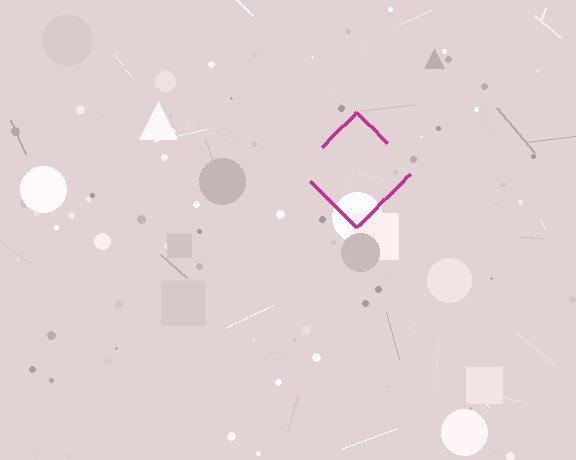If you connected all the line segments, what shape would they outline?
They would outline a diamond.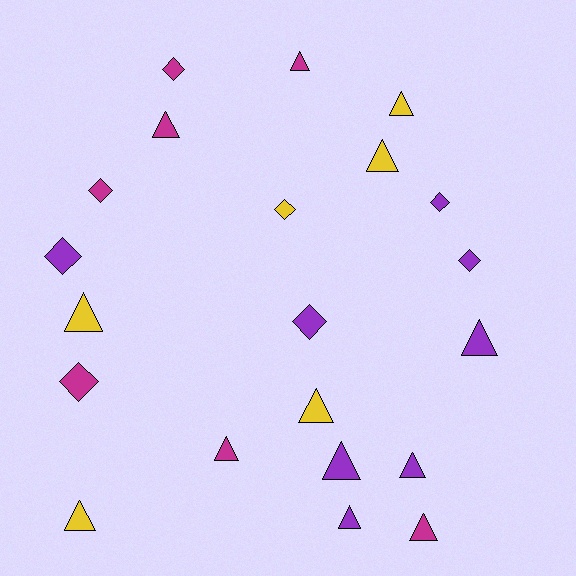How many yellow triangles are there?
There are 5 yellow triangles.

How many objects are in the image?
There are 21 objects.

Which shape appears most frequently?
Triangle, with 13 objects.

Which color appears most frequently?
Purple, with 8 objects.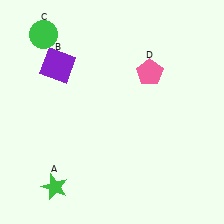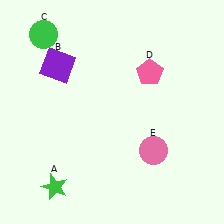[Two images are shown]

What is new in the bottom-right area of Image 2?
A pink circle (E) was added in the bottom-right area of Image 2.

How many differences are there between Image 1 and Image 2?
There is 1 difference between the two images.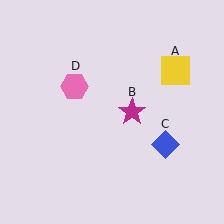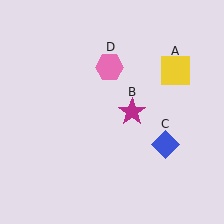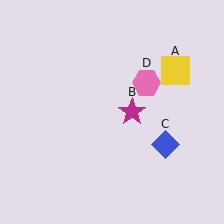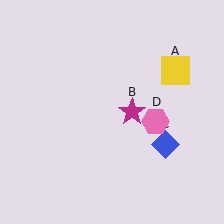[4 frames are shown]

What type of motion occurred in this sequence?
The pink hexagon (object D) rotated clockwise around the center of the scene.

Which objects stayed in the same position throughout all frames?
Yellow square (object A) and magenta star (object B) and blue diamond (object C) remained stationary.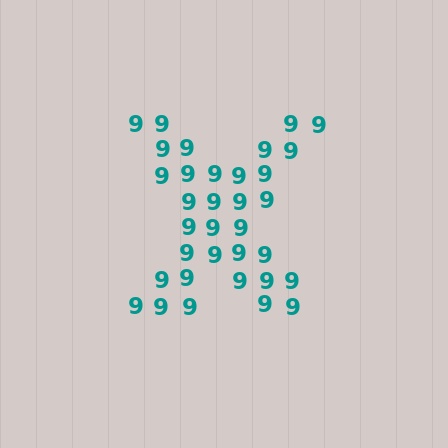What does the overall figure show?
The overall figure shows the letter X.